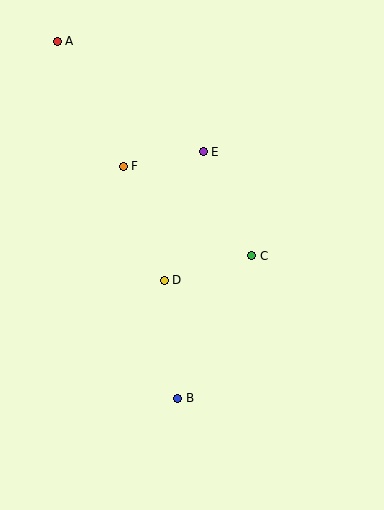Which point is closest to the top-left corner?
Point A is closest to the top-left corner.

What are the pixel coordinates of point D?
Point D is at (164, 280).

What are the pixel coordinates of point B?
Point B is at (178, 398).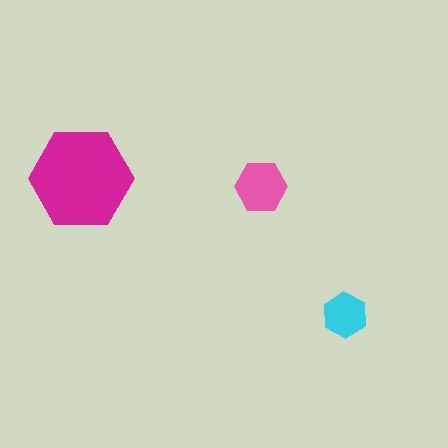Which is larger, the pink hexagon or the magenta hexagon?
The magenta one.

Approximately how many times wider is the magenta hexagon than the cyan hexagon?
About 2.5 times wider.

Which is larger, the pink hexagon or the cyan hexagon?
The pink one.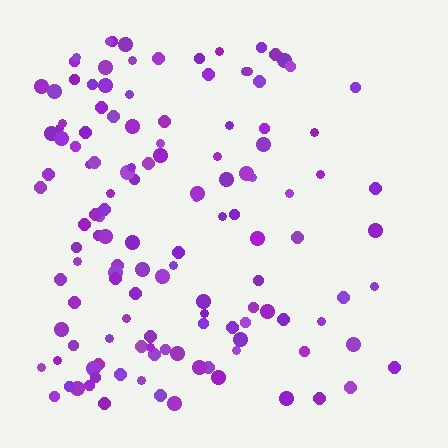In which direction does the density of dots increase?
From right to left, with the left side densest.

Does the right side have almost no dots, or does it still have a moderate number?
Still a moderate number, just noticeably fewer than the left.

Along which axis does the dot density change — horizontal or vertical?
Horizontal.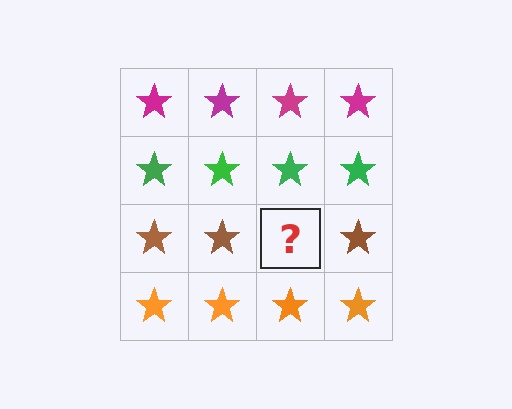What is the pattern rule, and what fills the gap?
The rule is that each row has a consistent color. The gap should be filled with a brown star.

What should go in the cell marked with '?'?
The missing cell should contain a brown star.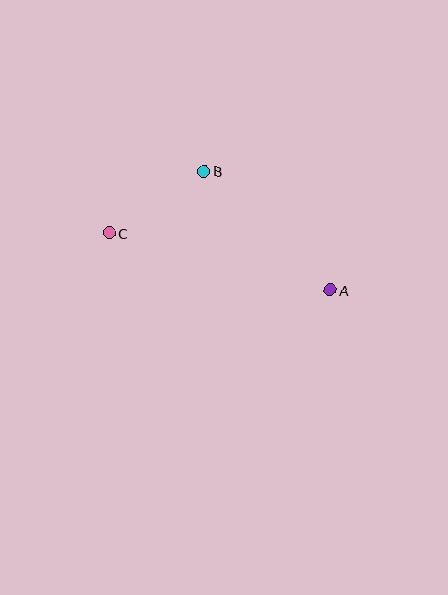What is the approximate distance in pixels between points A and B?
The distance between A and B is approximately 174 pixels.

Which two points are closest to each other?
Points B and C are closest to each other.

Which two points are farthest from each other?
Points A and C are farthest from each other.